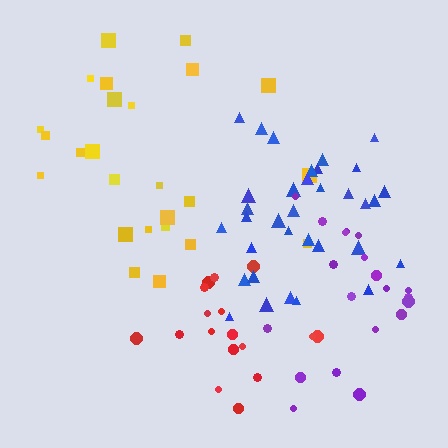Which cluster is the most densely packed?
Red.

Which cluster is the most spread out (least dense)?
Yellow.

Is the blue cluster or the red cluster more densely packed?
Red.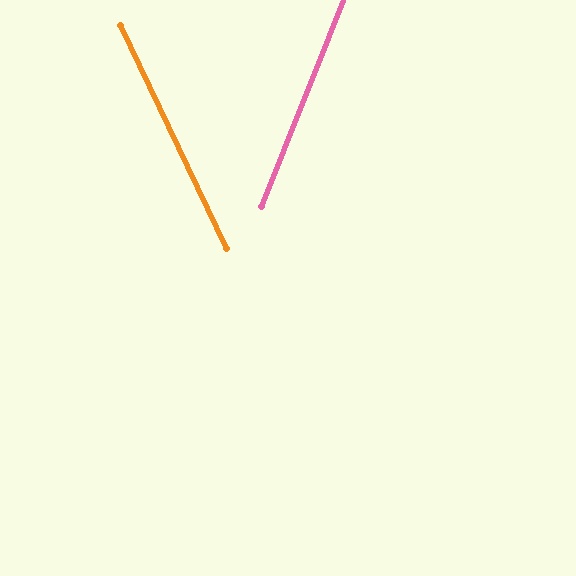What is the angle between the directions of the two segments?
Approximately 47 degrees.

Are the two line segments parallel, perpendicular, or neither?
Neither parallel nor perpendicular — they differ by about 47°.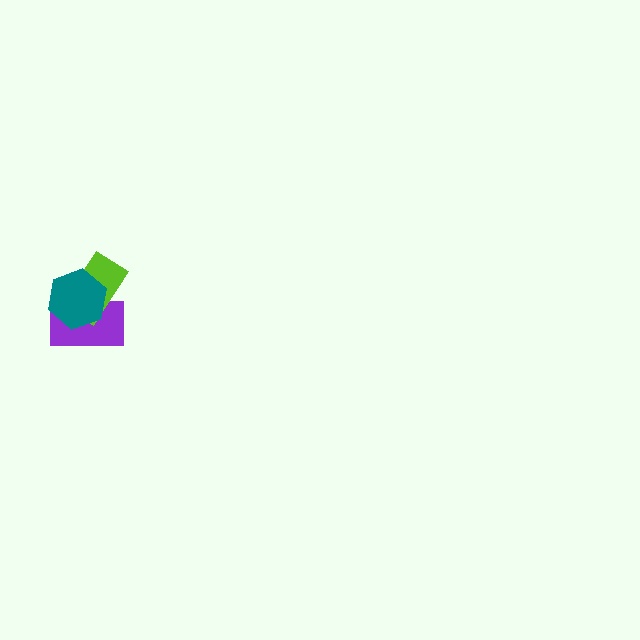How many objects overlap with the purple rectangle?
2 objects overlap with the purple rectangle.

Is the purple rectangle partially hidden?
Yes, it is partially covered by another shape.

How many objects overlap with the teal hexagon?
2 objects overlap with the teal hexagon.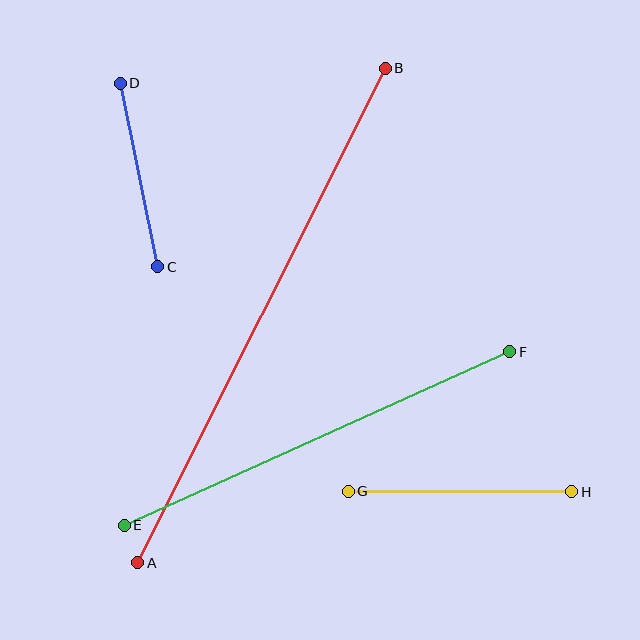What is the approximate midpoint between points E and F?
The midpoint is at approximately (317, 438) pixels.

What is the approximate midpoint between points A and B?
The midpoint is at approximately (261, 316) pixels.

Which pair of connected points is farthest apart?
Points A and B are farthest apart.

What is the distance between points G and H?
The distance is approximately 223 pixels.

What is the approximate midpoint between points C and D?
The midpoint is at approximately (139, 175) pixels.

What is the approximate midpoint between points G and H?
The midpoint is at approximately (460, 492) pixels.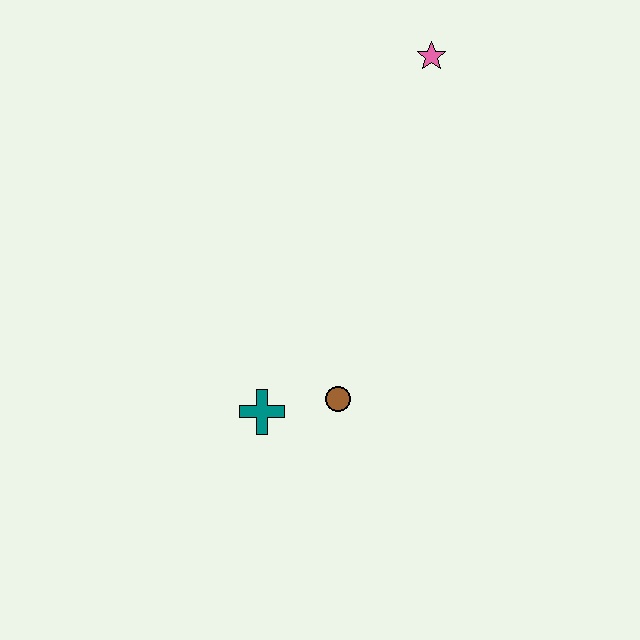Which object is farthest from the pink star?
The teal cross is farthest from the pink star.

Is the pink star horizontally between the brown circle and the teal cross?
No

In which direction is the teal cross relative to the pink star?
The teal cross is below the pink star.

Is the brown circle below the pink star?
Yes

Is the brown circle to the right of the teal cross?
Yes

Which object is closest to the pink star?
The brown circle is closest to the pink star.